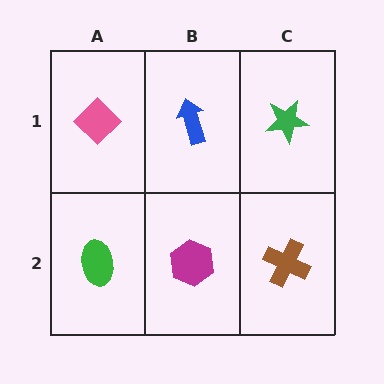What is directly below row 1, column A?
A green ellipse.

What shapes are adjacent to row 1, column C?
A brown cross (row 2, column C), a blue arrow (row 1, column B).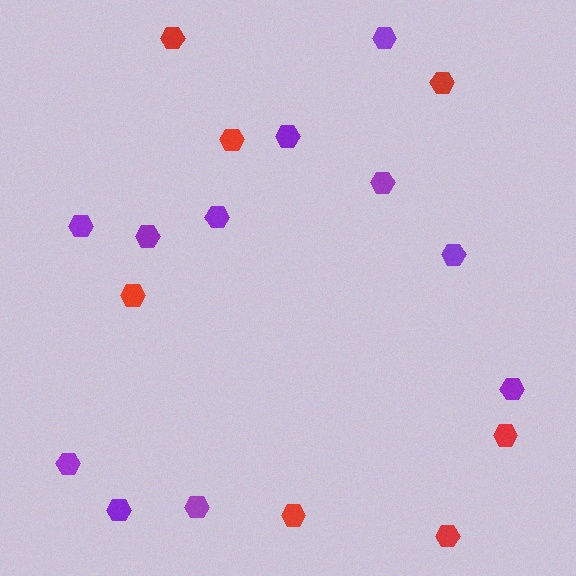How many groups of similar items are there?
There are 2 groups: one group of red hexagons (7) and one group of purple hexagons (11).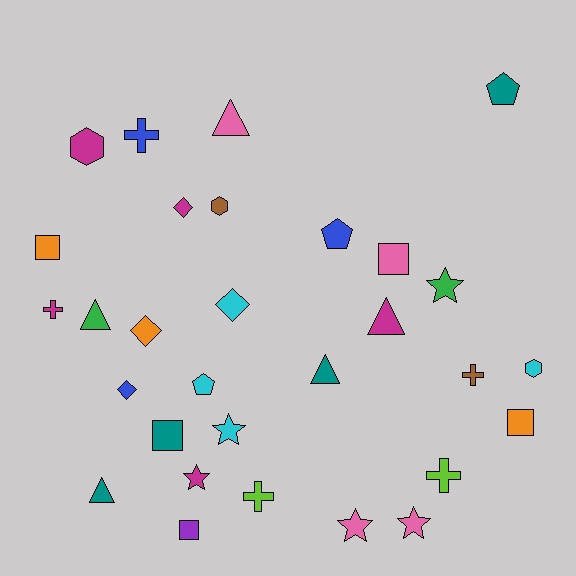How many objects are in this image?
There are 30 objects.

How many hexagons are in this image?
There are 3 hexagons.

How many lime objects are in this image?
There are 2 lime objects.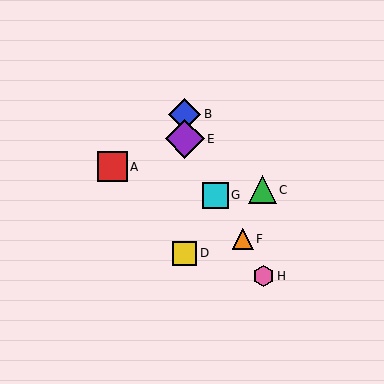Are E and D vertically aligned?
Yes, both are at x≈185.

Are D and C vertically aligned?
No, D is at x≈185 and C is at x≈262.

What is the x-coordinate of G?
Object G is at x≈215.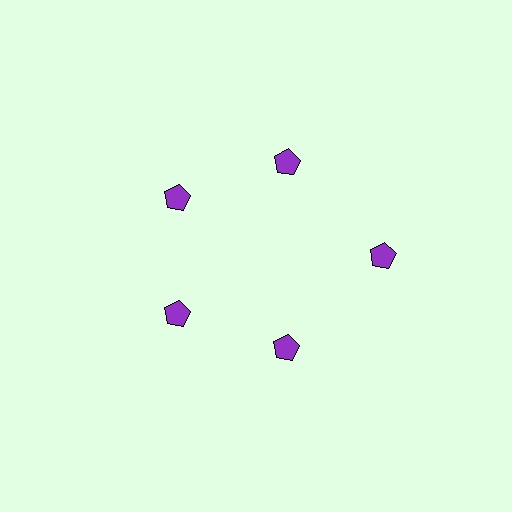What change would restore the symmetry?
The symmetry would be restored by moving it inward, back onto the ring so that all 5 pentagons sit at equal angles and equal distance from the center.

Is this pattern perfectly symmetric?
No. The 5 purple pentagons are arranged in a ring, but one element near the 3 o'clock position is pushed outward from the center, breaking the 5-fold rotational symmetry.